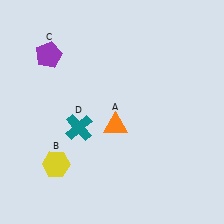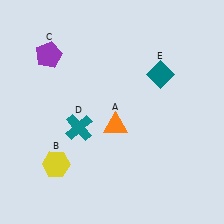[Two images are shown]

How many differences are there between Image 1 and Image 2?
There is 1 difference between the two images.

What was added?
A teal diamond (E) was added in Image 2.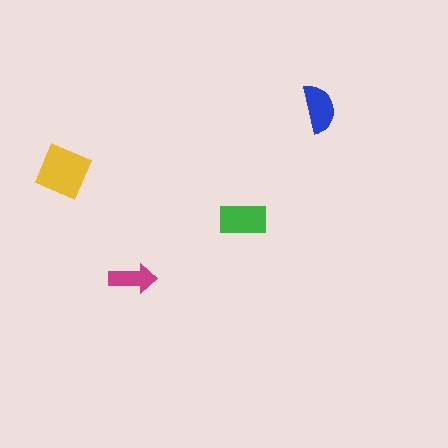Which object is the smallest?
The magenta arrow.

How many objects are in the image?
There are 4 objects in the image.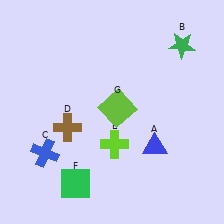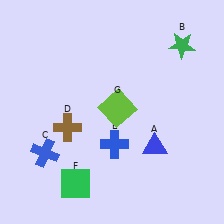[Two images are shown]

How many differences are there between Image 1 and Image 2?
There is 1 difference between the two images.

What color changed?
The cross (E) changed from lime in Image 1 to blue in Image 2.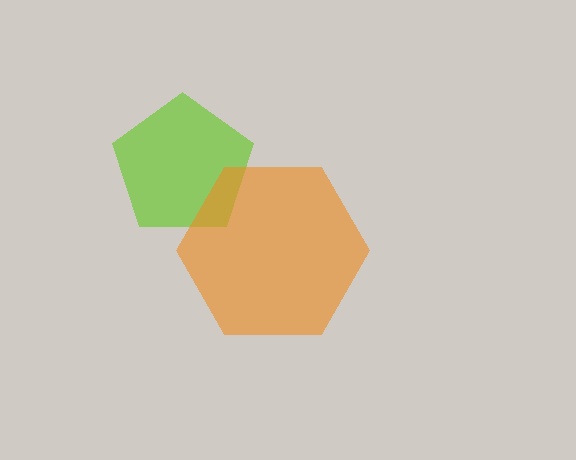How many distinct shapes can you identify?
There are 2 distinct shapes: a lime pentagon, an orange hexagon.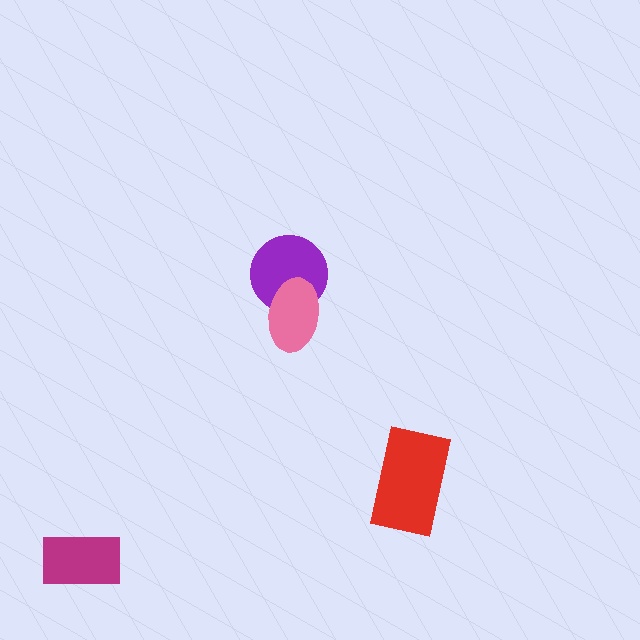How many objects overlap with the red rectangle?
0 objects overlap with the red rectangle.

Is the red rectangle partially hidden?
No, no other shape covers it.